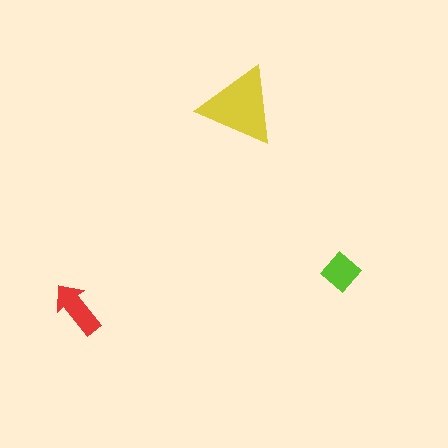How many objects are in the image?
There are 3 objects in the image.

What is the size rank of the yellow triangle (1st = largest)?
1st.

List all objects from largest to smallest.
The yellow triangle, the red arrow, the lime diamond.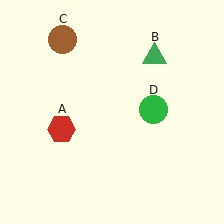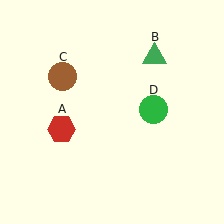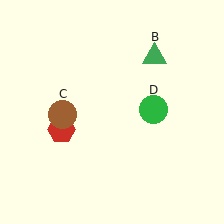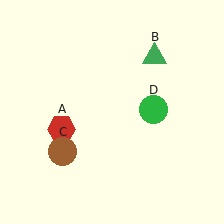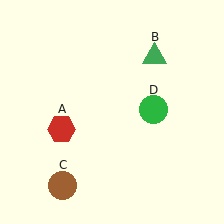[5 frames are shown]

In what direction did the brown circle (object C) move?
The brown circle (object C) moved down.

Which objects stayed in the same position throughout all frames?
Red hexagon (object A) and green triangle (object B) and green circle (object D) remained stationary.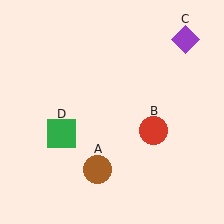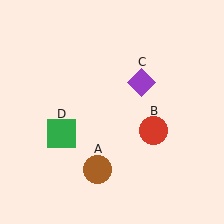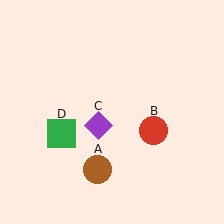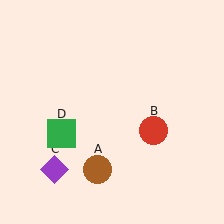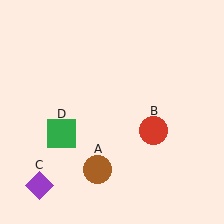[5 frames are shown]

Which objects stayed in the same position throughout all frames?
Brown circle (object A) and red circle (object B) and green square (object D) remained stationary.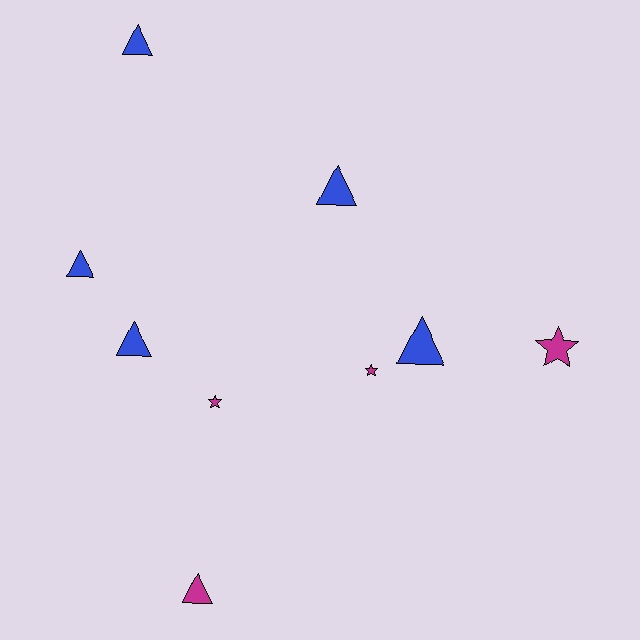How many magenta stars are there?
There are 3 magenta stars.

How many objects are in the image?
There are 9 objects.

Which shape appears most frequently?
Triangle, with 6 objects.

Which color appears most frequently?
Blue, with 5 objects.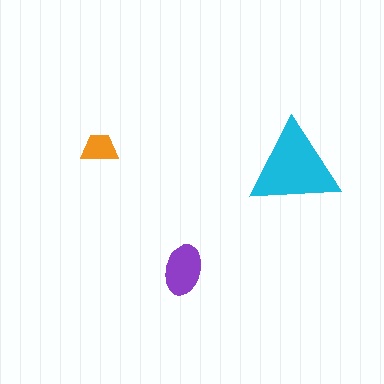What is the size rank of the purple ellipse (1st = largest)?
2nd.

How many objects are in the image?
There are 3 objects in the image.